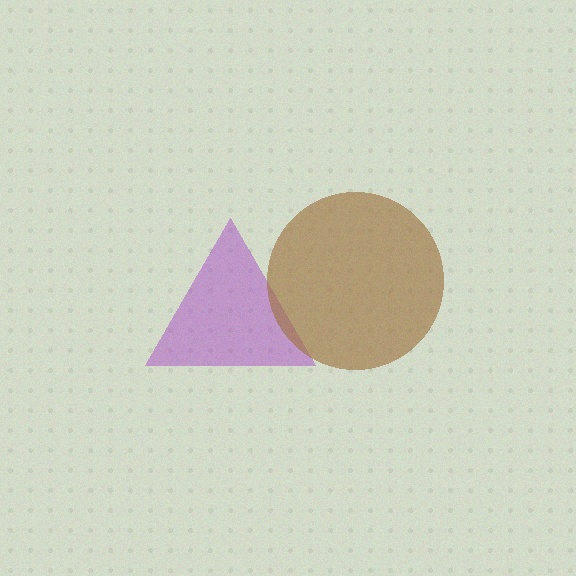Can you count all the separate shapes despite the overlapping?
Yes, there are 2 separate shapes.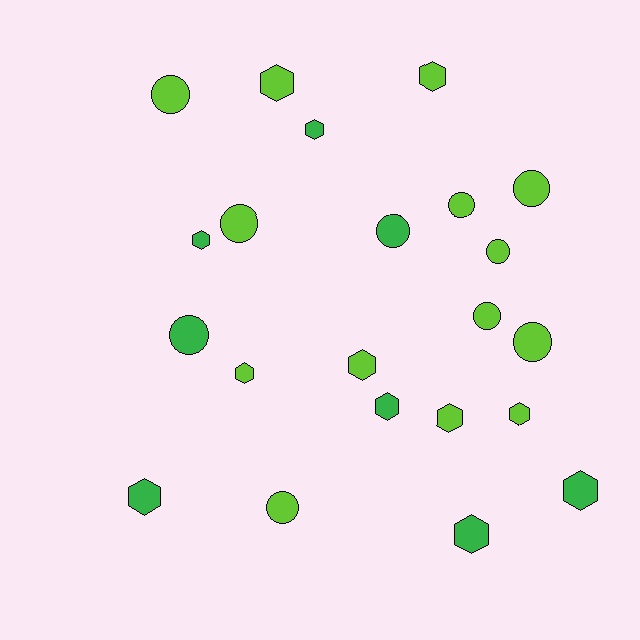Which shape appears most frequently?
Hexagon, with 12 objects.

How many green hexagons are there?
There are 6 green hexagons.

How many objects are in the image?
There are 22 objects.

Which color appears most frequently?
Lime, with 14 objects.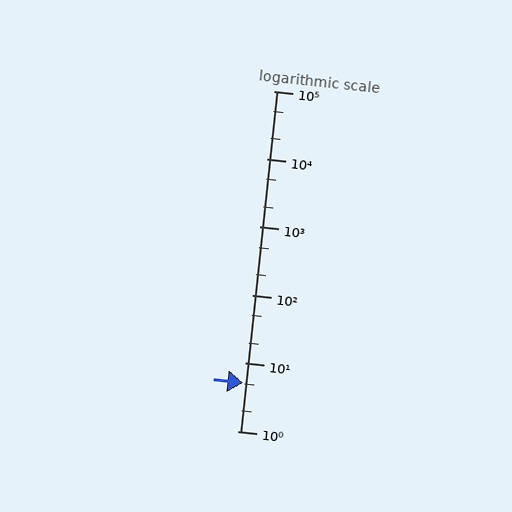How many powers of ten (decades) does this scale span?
The scale spans 5 decades, from 1 to 100000.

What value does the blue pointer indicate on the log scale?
The pointer indicates approximately 5.2.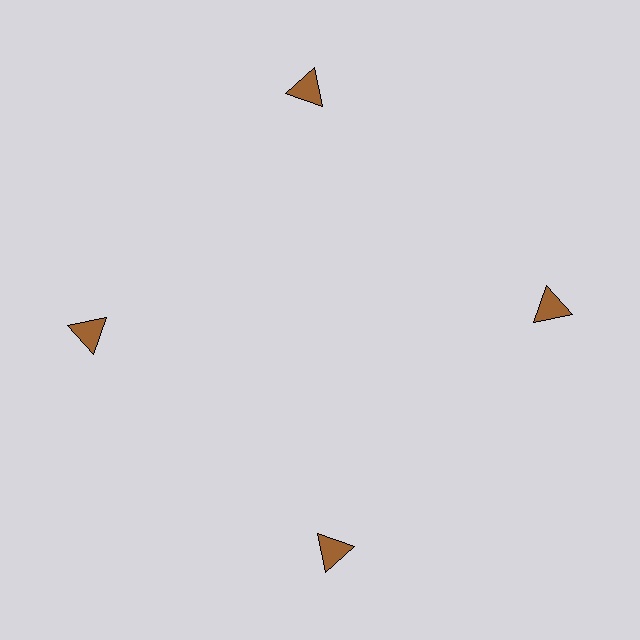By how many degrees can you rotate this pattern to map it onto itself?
The pattern maps onto itself every 90 degrees of rotation.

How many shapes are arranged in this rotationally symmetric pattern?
There are 4 shapes, arranged in 4 groups of 1.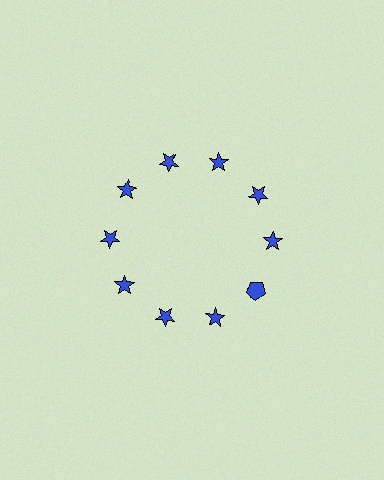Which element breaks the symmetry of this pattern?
The blue pentagon at roughly the 4 o'clock position breaks the symmetry. All other shapes are blue stars.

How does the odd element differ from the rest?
It has a different shape: pentagon instead of star.